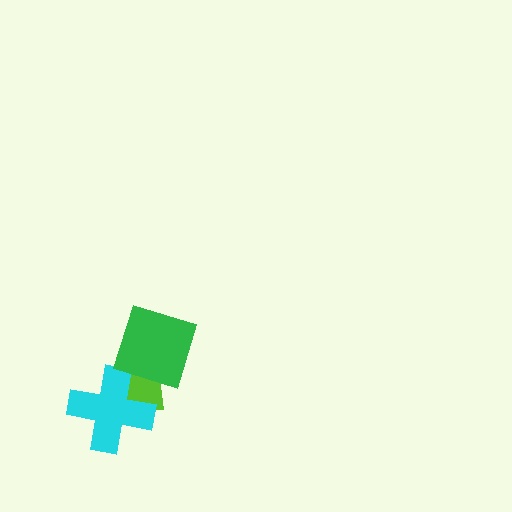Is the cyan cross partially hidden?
No, no other shape covers it.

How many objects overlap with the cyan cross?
1 object overlaps with the cyan cross.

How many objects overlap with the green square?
1 object overlaps with the green square.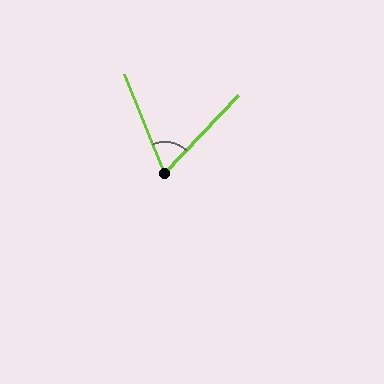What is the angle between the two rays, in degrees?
Approximately 66 degrees.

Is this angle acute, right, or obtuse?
It is acute.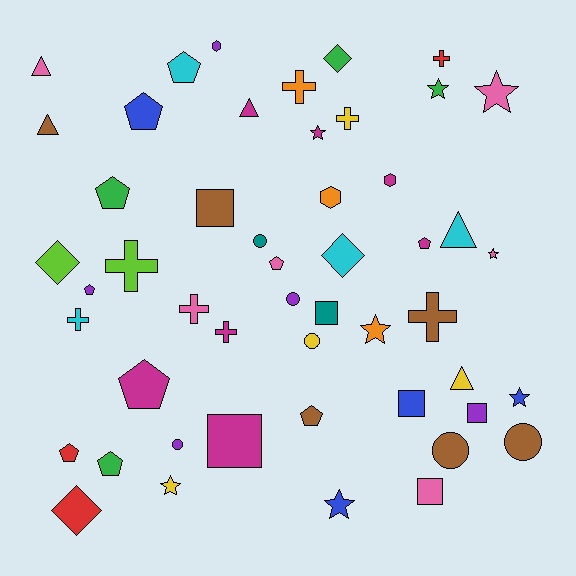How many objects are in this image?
There are 50 objects.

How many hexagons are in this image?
There are 3 hexagons.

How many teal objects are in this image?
There are 2 teal objects.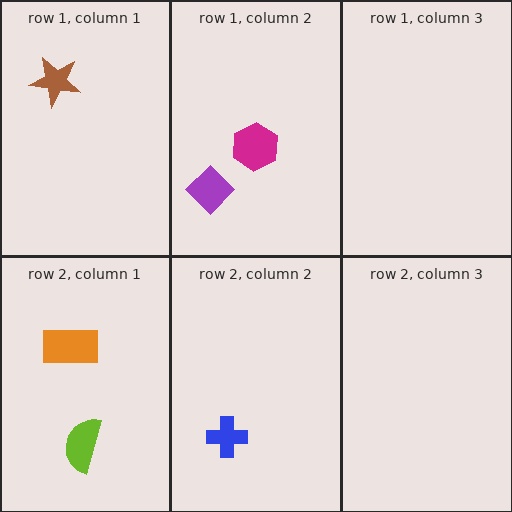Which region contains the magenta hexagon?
The row 1, column 2 region.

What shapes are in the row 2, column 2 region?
The blue cross.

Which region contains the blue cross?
The row 2, column 2 region.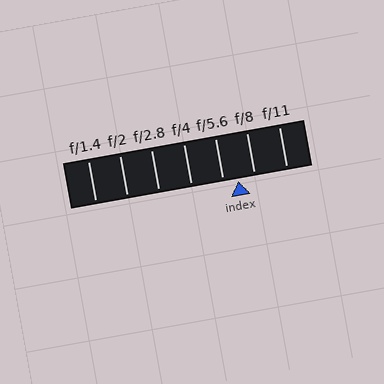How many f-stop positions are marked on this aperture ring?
There are 7 f-stop positions marked.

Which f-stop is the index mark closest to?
The index mark is closest to f/5.6.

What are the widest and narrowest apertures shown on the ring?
The widest aperture shown is f/1.4 and the narrowest is f/11.